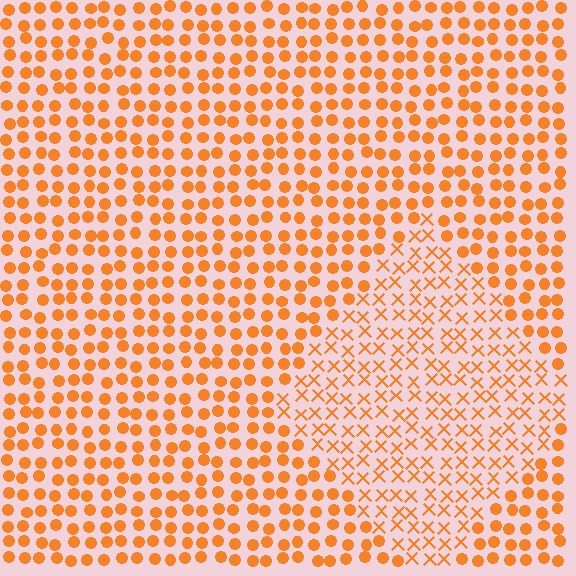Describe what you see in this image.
The image is filled with small orange elements arranged in a uniform grid. A diamond-shaped region contains X marks, while the surrounding area contains circles. The boundary is defined purely by the change in element shape.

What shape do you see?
I see a diamond.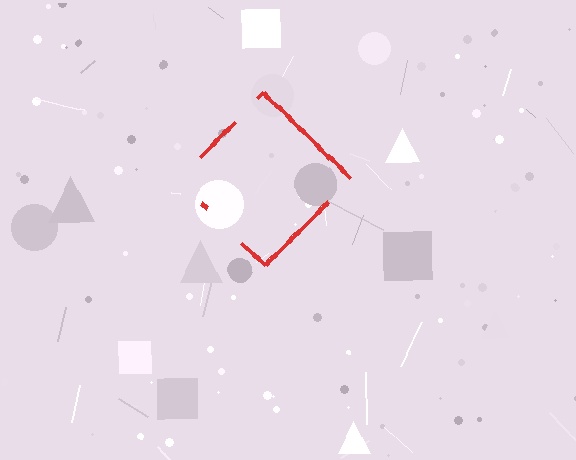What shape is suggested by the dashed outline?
The dashed outline suggests a diamond.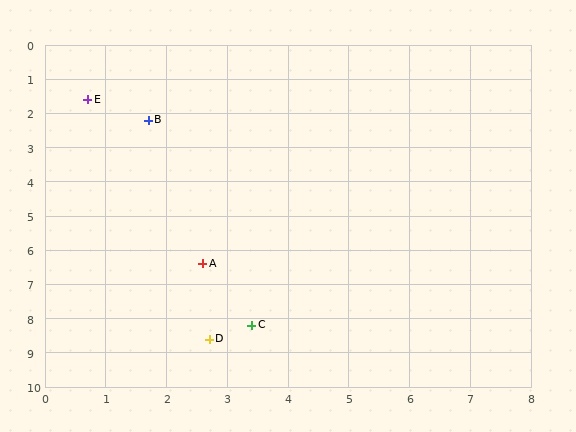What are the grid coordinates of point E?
Point E is at approximately (0.7, 1.6).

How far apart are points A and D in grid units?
Points A and D are about 2.2 grid units apart.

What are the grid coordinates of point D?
Point D is at approximately (2.7, 8.6).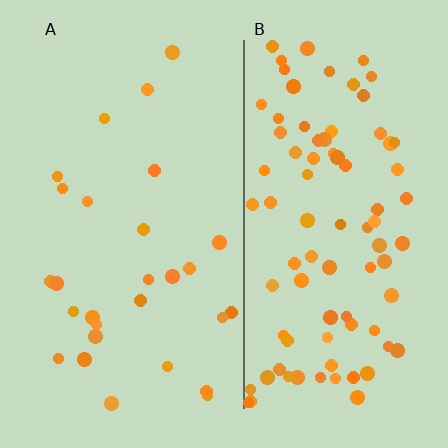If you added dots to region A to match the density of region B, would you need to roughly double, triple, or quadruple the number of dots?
Approximately triple.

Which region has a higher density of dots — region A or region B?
B (the right).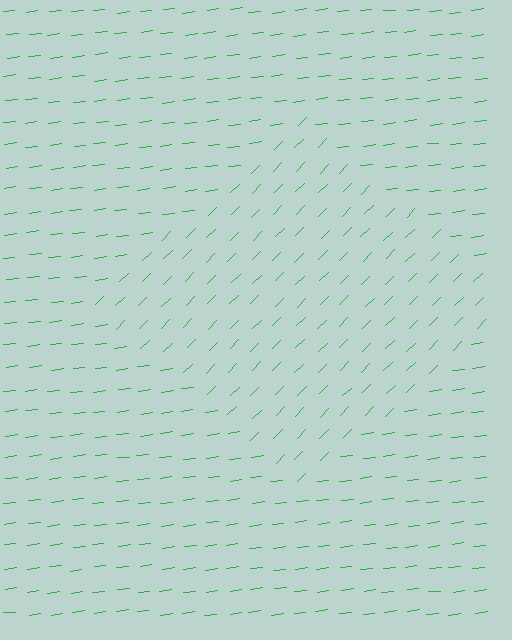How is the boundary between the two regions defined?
The boundary is defined purely by a change in line orientation (approximately 38 degrees difference). All lines are the same color and thickness.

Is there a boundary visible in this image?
Yes, there is a texture boundary formed by a change in line orientation.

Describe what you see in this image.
The image is filled with small green line segments. A diamond region in the image has lines oriented differently from the surrounding lines, creating a visible texture boundary.